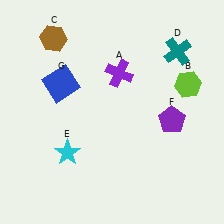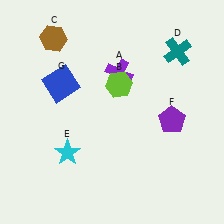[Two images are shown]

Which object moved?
The lime hexagon (B) moved left.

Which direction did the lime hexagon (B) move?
The lime hexagon (B) moved left.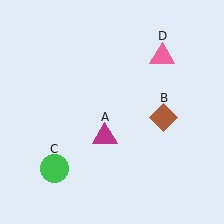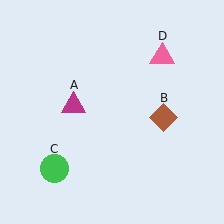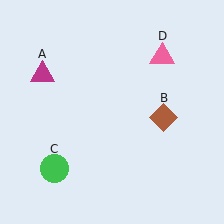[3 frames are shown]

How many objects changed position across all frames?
1 object changed position: magenta triangle (object A).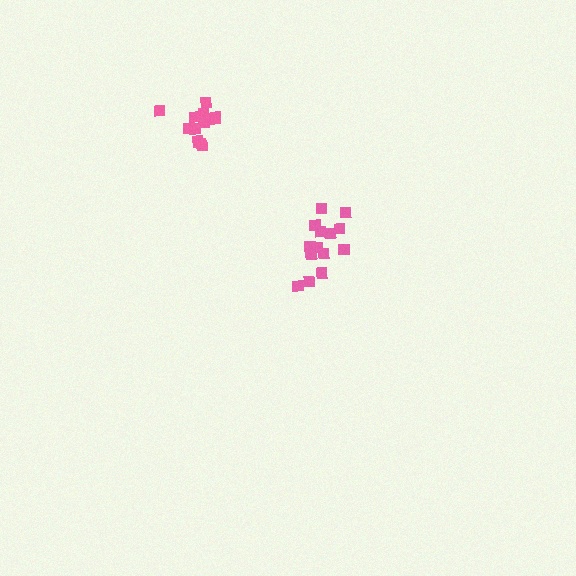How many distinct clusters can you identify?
There are 2 distinct clusters.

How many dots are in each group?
Group 1: 14 dots, Group 2: 13 dots (27 total).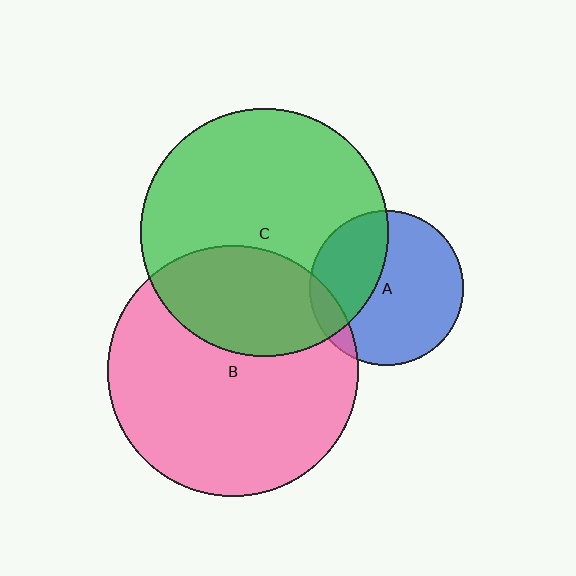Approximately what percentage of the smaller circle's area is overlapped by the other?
Approximately 30%.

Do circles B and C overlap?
Yes.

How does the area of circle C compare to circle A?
Approximately 2.6 times.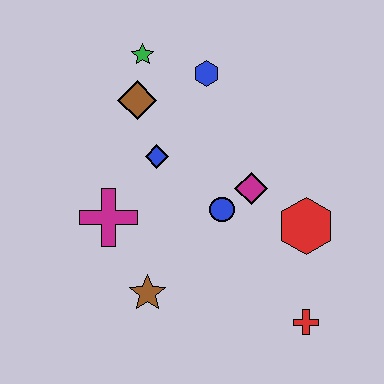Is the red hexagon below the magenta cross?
Yes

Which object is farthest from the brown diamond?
The red cross is farthest from the brown diamond.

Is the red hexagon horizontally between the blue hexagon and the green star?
No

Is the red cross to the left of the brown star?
No